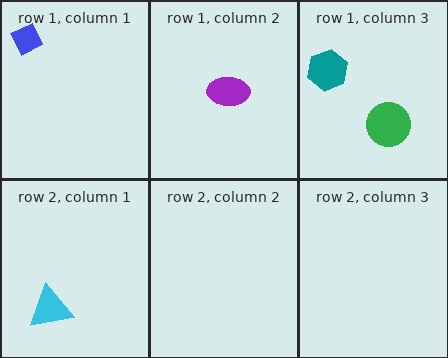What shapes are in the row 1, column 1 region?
The blue diamond.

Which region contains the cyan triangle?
The row 2, column 1 region.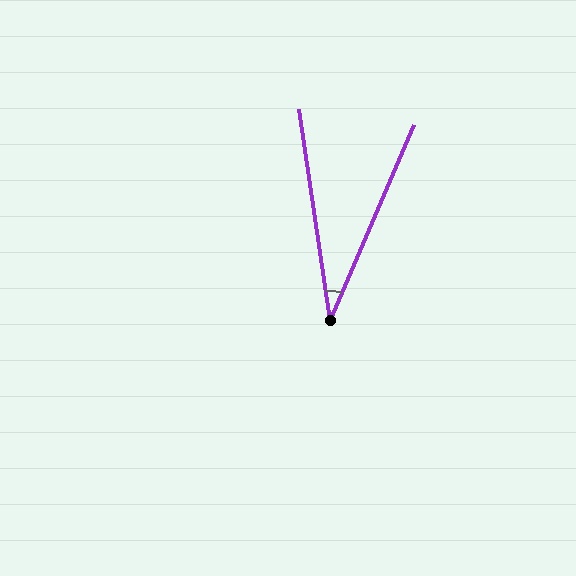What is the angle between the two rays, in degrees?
Approximately 32 degrees.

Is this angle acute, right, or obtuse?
It is acute.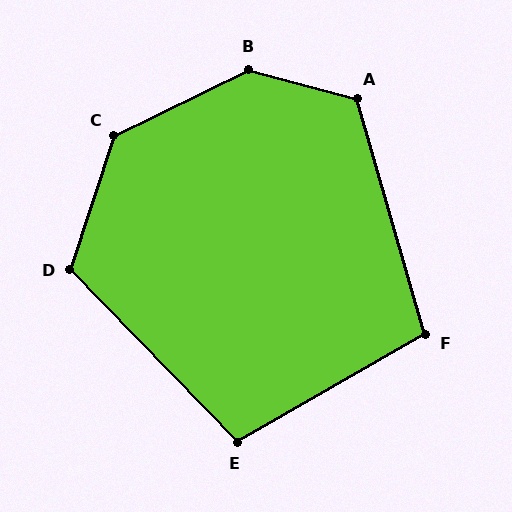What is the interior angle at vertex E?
Approximately 104 degrees (obtuse).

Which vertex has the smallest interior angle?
F, at approximately 103 degrees.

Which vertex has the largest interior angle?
B, at approximately 139 degrees.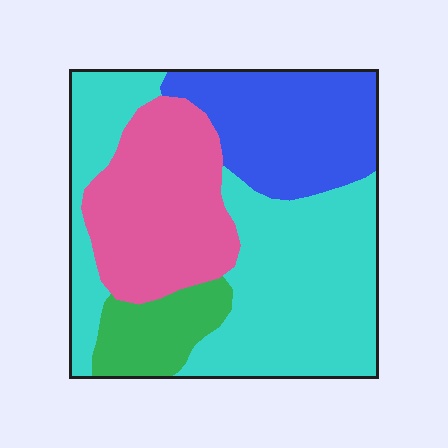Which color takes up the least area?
Green, at roughly 10%.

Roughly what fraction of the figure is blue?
Blue covers roughly 20% of the figure.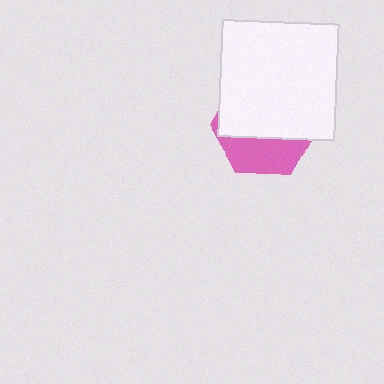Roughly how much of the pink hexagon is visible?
A small part of it is visible (roughly 36%).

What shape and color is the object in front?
The object in front is a white square.